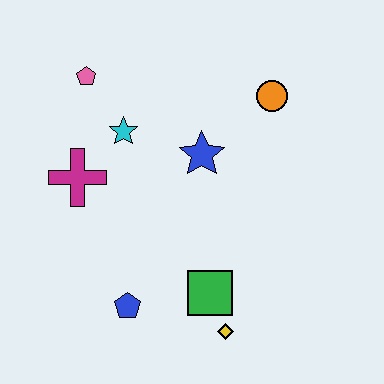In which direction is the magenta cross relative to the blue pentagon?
The magenta cross is above the blue pentagon.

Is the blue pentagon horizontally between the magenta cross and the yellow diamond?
Yes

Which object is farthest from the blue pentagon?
The orange circle is farthest from the blue pentagon.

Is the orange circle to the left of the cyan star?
No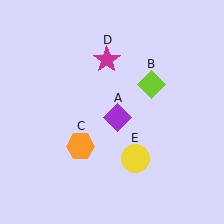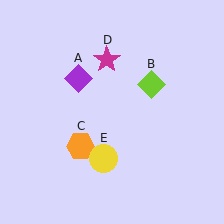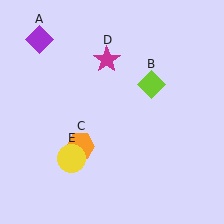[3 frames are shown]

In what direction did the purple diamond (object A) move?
The purple diamond (object A) moved up and to the left.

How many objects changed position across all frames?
2 objects changed position: purple diamond (object A), yellow circle (object E).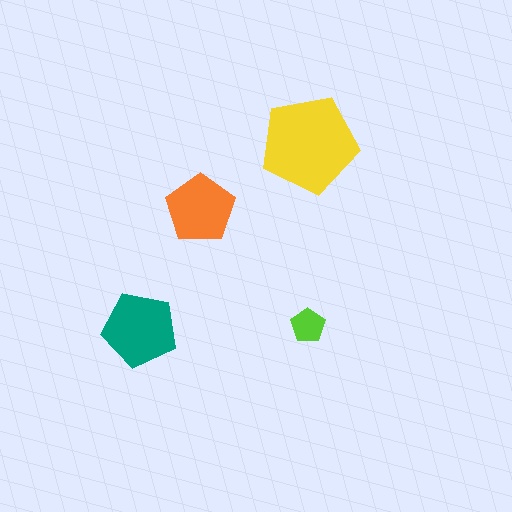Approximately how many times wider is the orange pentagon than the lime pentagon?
About 2 times wider.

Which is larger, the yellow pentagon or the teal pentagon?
The yellow one.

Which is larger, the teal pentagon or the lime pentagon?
The teal one.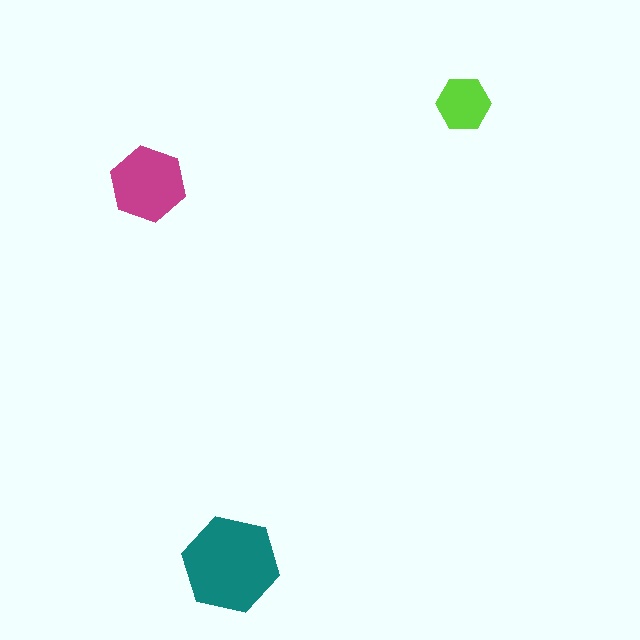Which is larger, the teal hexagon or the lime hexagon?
The teal one.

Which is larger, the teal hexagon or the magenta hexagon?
The teal one.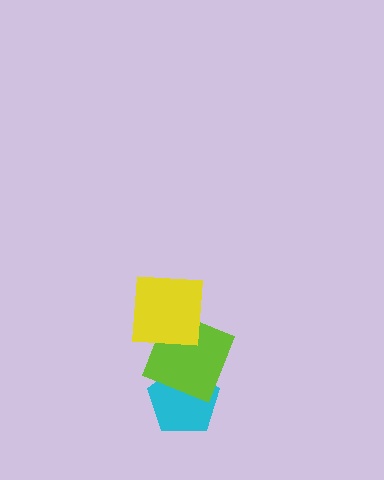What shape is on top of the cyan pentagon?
The lime square is on top of the cyan pentagon.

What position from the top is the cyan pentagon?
The cyan pentagon is 3rd from the top.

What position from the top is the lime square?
The lime square is 2nd from the top.